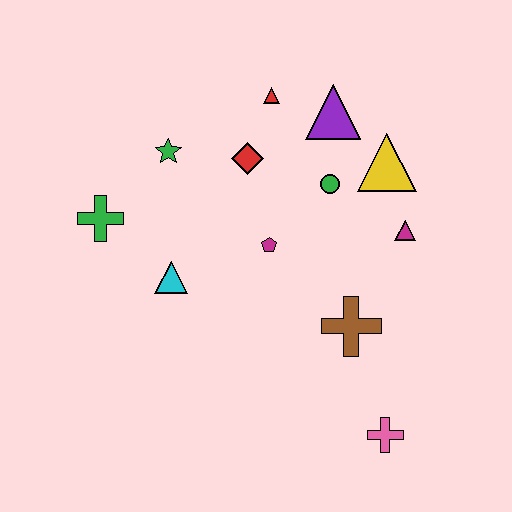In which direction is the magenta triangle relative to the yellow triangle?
The magenta triangle is below the yellow triangle.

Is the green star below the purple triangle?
Yes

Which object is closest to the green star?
The red diamond is closest to the green star.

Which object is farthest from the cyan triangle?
The pink cross is farthest from the cyan triangle.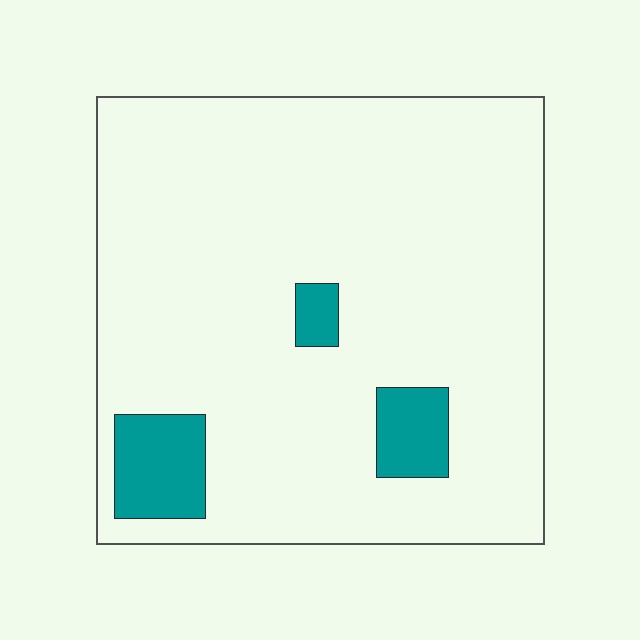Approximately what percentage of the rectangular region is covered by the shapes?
Approximately 10%.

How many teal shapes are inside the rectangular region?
3.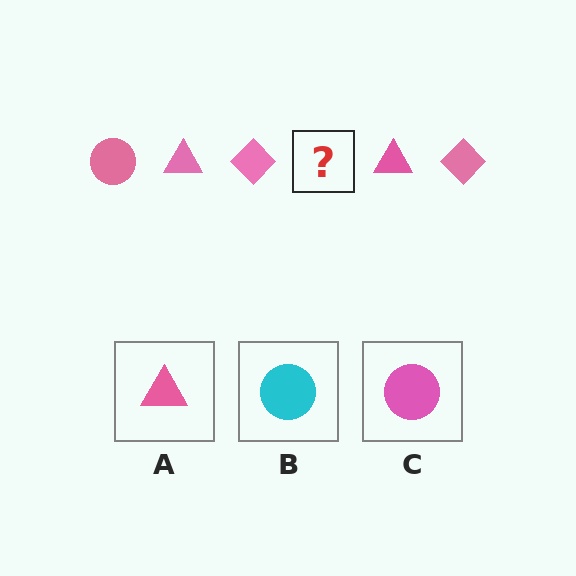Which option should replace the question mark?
Option C.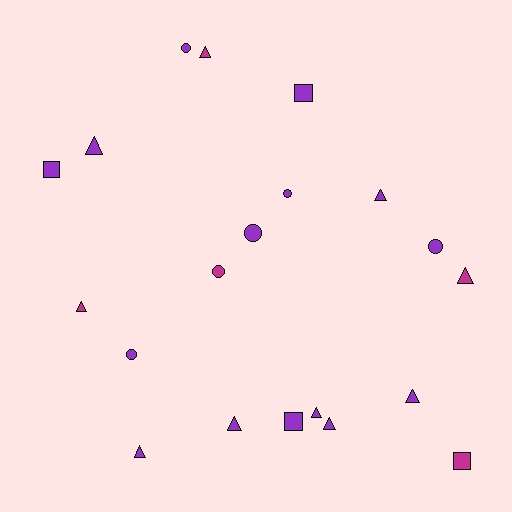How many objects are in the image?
There are 20 objects.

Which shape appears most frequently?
Triangle, with 10 objects.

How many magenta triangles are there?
There are 3 magenta triangles.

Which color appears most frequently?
Purple, with 15 objects.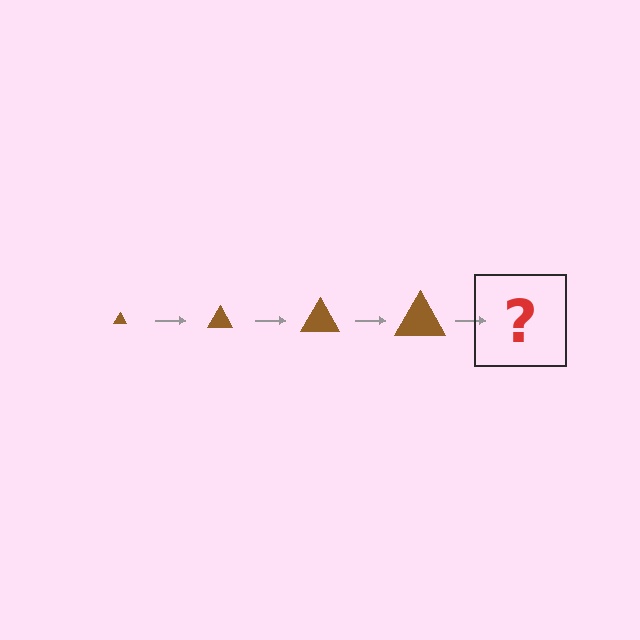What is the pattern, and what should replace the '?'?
The pattern is that the triangle gets progressively larger each step. The '?' should be a brown triangle, larger than the previous one.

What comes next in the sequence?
The next element should be a brown triangle, larger than the previous one.